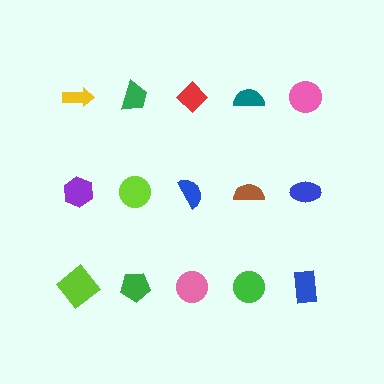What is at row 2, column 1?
A purple hexagon.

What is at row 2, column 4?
A brown semicircle.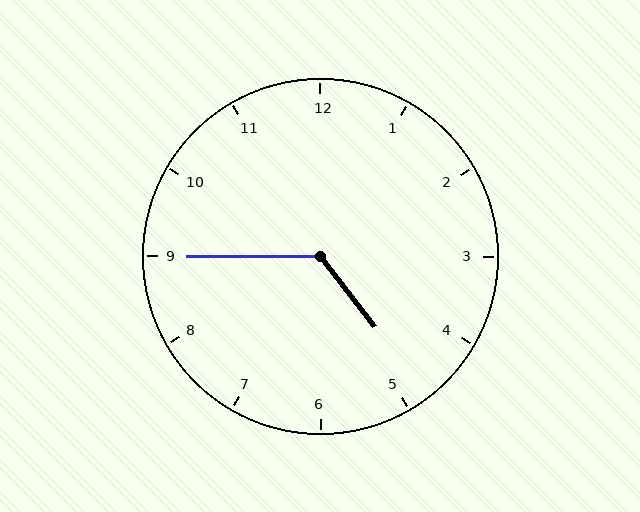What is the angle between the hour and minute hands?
Approximately 128 degrees.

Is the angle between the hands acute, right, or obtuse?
It is obtuse.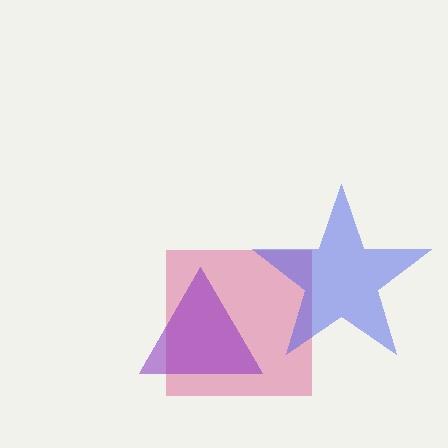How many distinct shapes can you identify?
There are 3 distinct shapes: a pink square, a purple triangle, a blue star.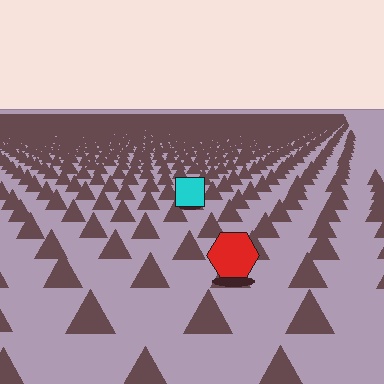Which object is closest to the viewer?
The red hexagon is closest. The texture marks near it are larger and more spread out.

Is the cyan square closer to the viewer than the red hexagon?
No. The red hexagon is closer — you can tell from the texture gradient: the ground texture is coarser near it.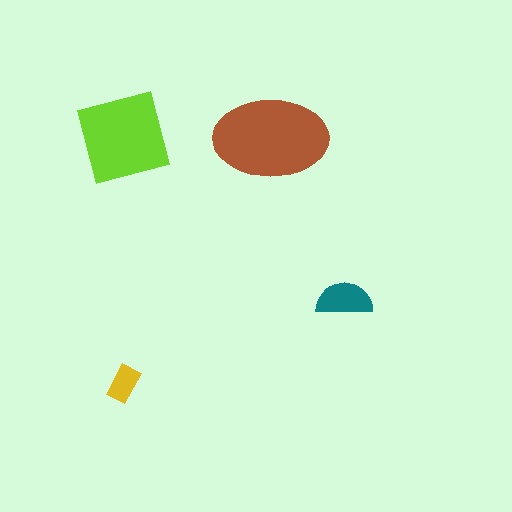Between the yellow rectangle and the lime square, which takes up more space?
The lime square.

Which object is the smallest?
The yellow rectangle.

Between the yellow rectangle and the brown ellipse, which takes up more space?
The brown ellipse.